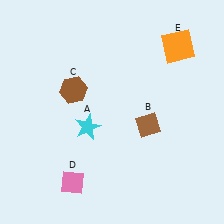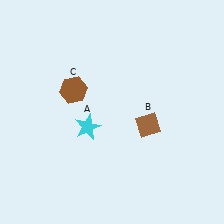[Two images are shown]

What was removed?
The pink diamond (D), the orange square (E) were removed in Image 2.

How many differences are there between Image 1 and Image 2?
There are 2 differences between the two images.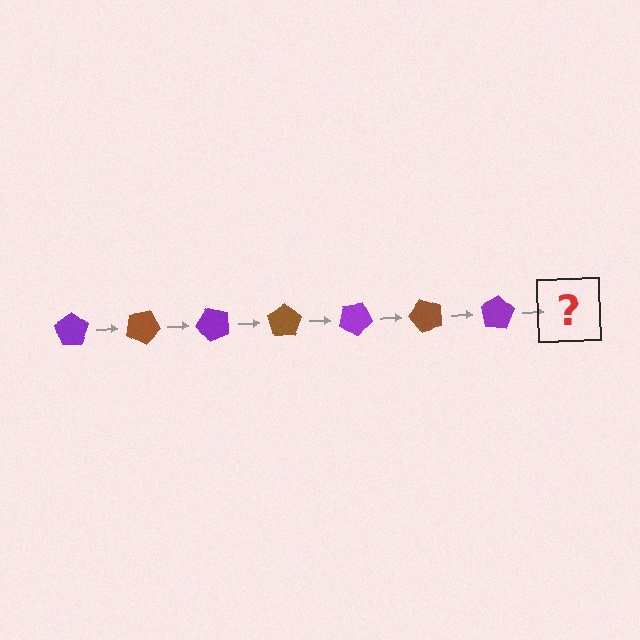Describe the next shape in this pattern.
It should be a brown pentagon, rotated 175 degrees from the start.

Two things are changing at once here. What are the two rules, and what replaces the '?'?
The two rules are that it rotates 25 degrees each step and the color cycles through purple and brown. The '?' should be a brown pentagon, rotated 175 degrees from the start.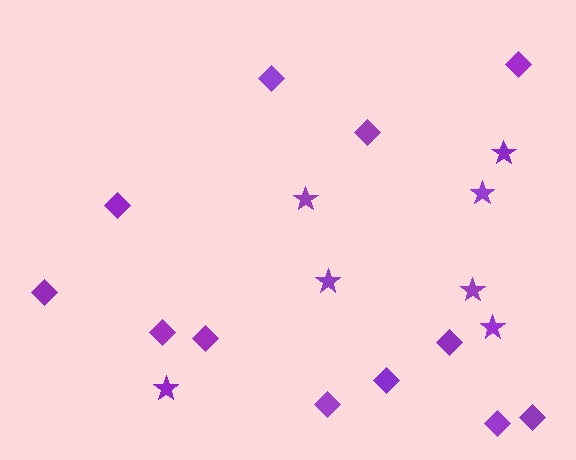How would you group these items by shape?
There are 2 groups: one group of stars (7) and one group of diamonds (12).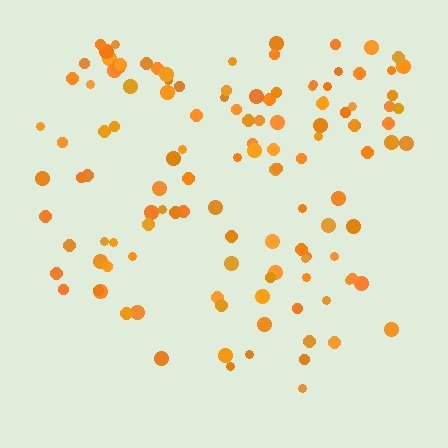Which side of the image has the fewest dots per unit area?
The bottom.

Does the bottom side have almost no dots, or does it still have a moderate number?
Still a moderate number, just noticeably fewer than the top.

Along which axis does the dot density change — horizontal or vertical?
Vertical.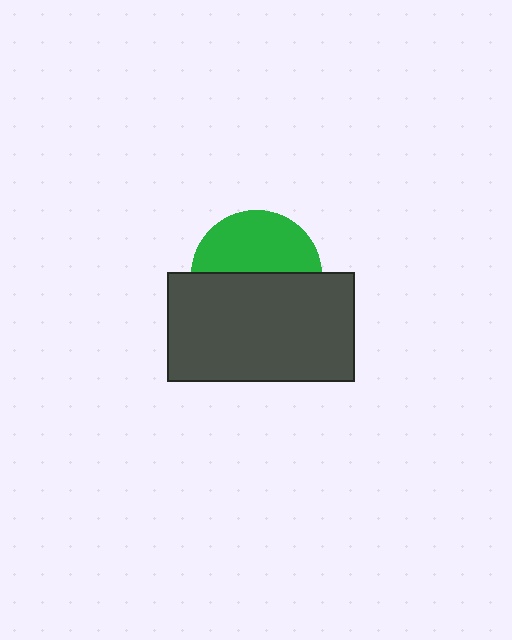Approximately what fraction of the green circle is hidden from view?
Roughly 54% of the green circle is hidden behind the dark gray rectangle.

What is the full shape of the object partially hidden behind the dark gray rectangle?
The partially hidden object is a green circle.